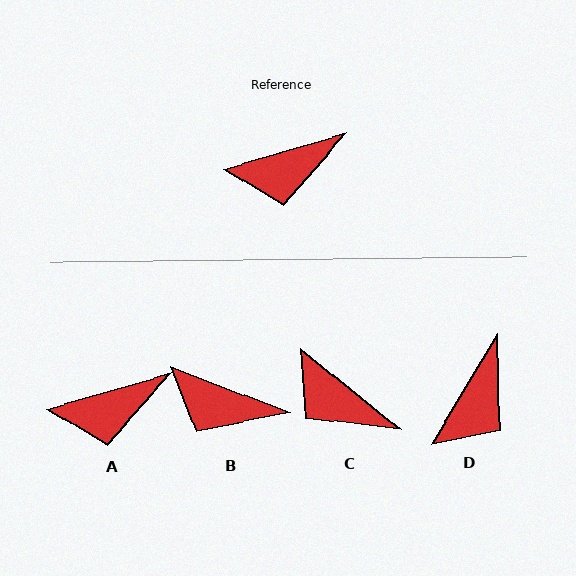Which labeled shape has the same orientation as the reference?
A.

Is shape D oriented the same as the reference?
No, it is off by about 43 degrees.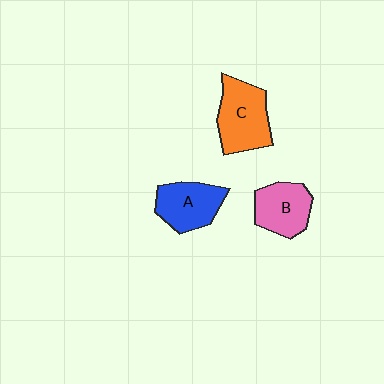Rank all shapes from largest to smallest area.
From largest to smallest: C (orange), A (blue), B (pink).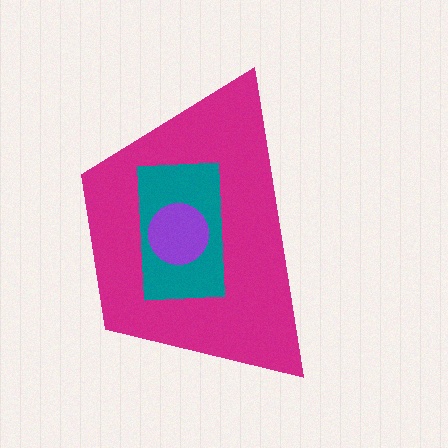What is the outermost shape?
The magenta trapezoid.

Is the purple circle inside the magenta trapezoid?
Yes.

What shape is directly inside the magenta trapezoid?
The teal rectangle.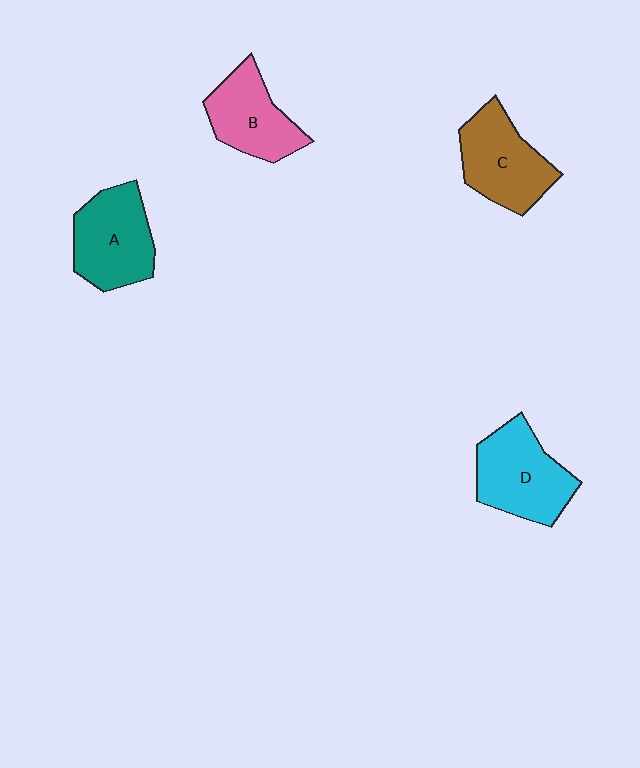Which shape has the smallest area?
Shape B (pink).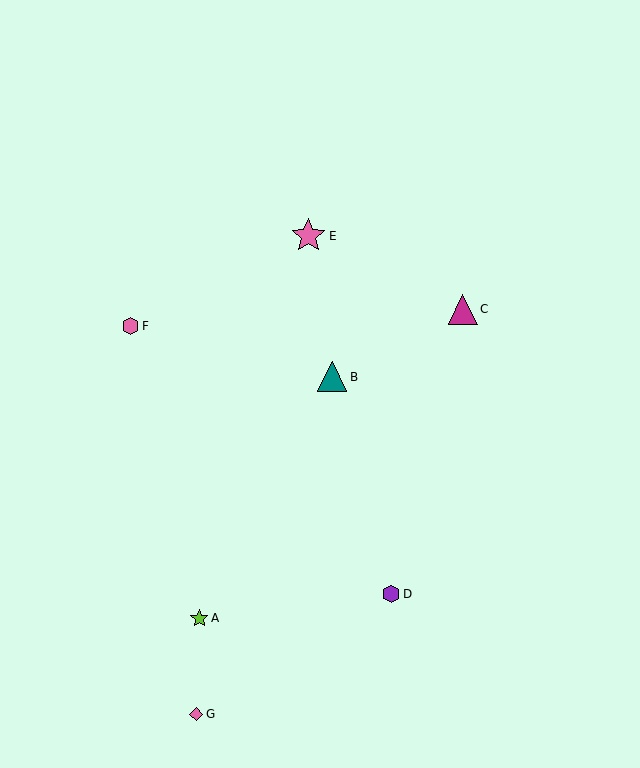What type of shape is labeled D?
Shape D is a purple hexagon.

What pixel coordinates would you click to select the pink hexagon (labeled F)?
Click at (131, 326) to select the pink hexagon F.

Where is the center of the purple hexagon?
The center of the purple hexagon is at (391, 594).